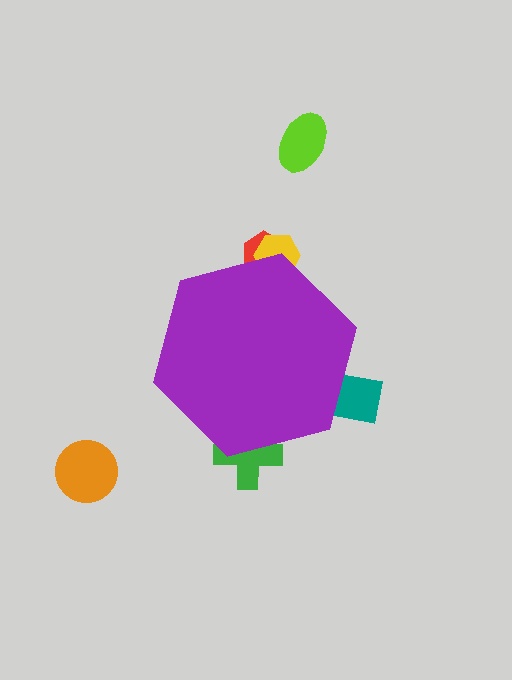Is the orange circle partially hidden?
No, the orange circle is fully visible.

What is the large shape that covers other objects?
A purple hexagon.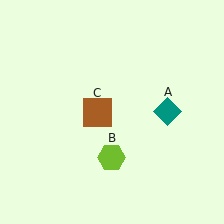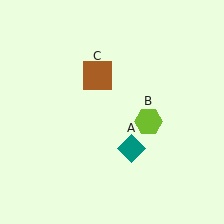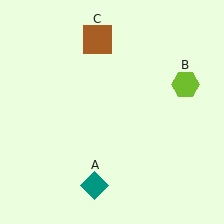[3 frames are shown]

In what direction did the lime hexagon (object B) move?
The lime hexagon (object B) moved up and to the right.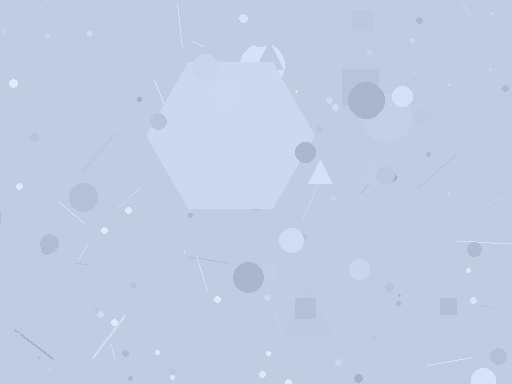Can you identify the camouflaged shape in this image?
The camouflaged shape is a hexagon.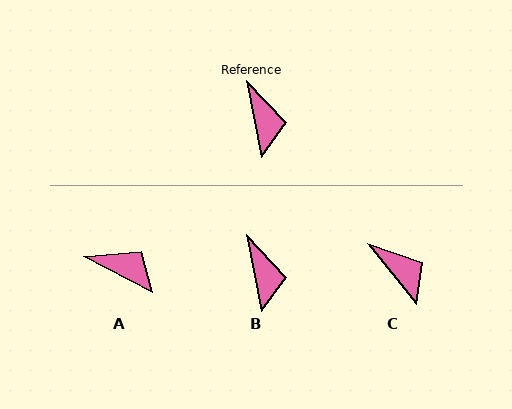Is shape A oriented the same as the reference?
No, it is off by about 52 degrees.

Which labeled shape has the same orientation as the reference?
B.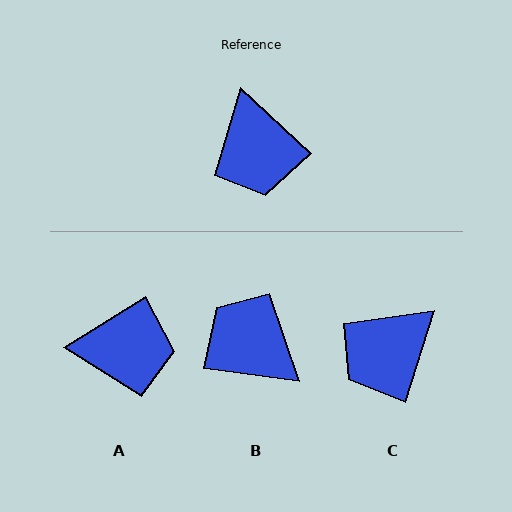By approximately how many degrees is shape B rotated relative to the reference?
Approximately 145 degrees clockwise.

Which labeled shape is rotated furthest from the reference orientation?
B, about 145 degrees away.